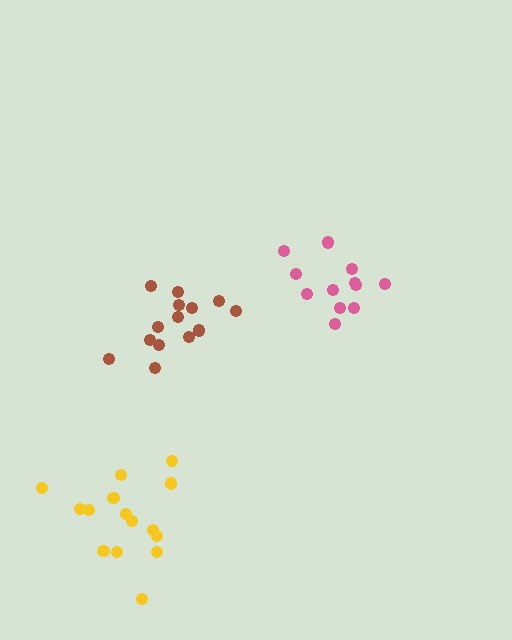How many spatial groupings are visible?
There are 3 spatial groupings.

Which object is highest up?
The pink cluster is topmost.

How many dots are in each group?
Group 1: 14 dots, Group 2: 12 dots, Group 3: 15 dots (41 total).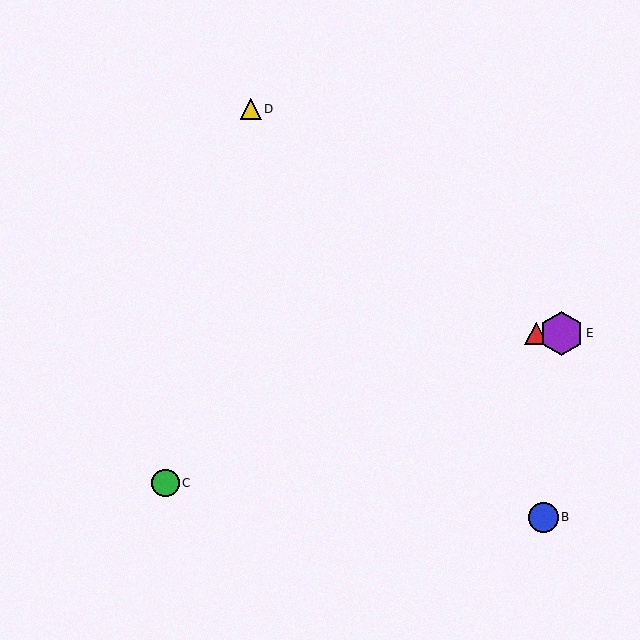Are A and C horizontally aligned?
No, A is at y≈333 and C is at y≈483.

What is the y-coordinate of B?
Object B is at y≈517.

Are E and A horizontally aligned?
Yes, both are at y≈333.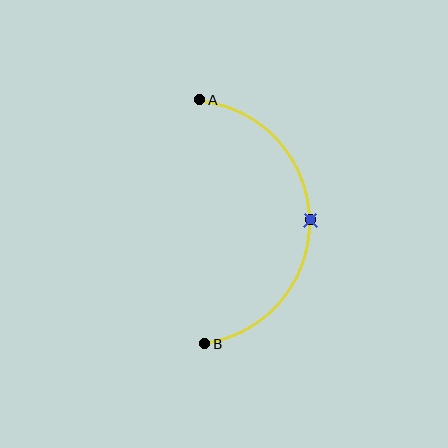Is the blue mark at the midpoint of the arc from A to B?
Yes. The blue mark lies on the arc at equal arc-length from both A and B — it is the arc midpoint.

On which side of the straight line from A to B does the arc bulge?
The arc bulges to the right of the straight line connecting A and B.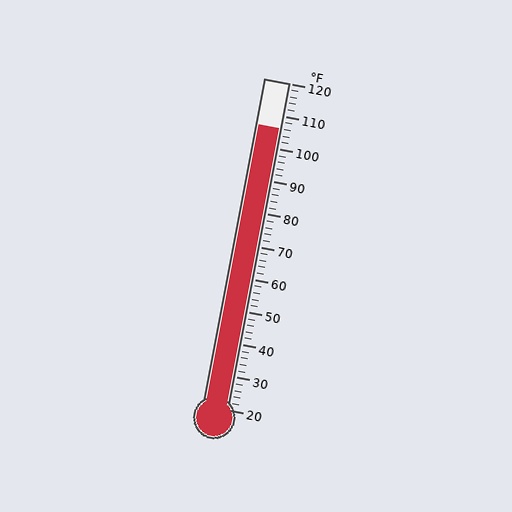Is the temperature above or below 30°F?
The temperature is above 30°F.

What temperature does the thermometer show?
The thermometer shows approximately 106°F.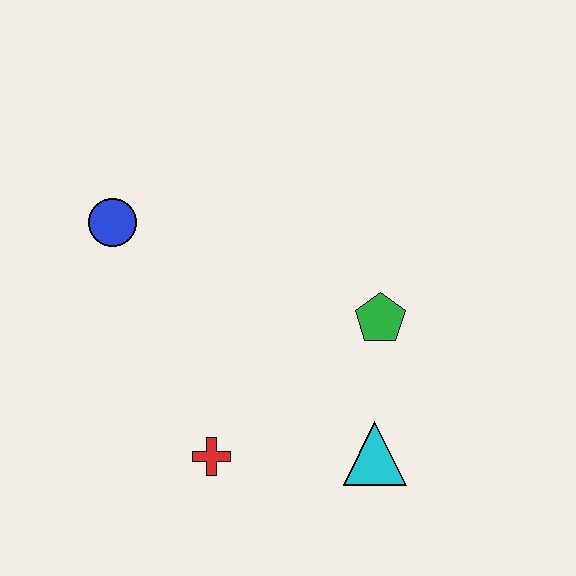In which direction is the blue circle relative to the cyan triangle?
The blue circle is to the left of the cyan triangle.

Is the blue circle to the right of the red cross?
No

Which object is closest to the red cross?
The cyan triangle is closest to the red cross.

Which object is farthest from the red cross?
The blue circle is farthest from the red cross.